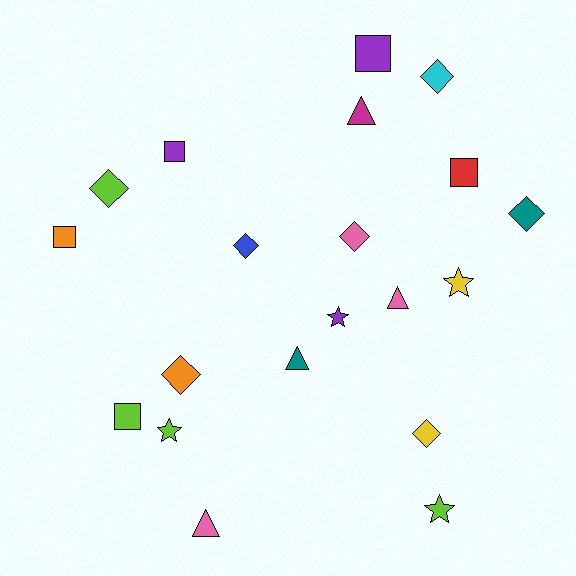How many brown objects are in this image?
There are no brown objects.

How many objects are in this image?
There are 20 objects.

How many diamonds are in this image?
There are 7 diamonds.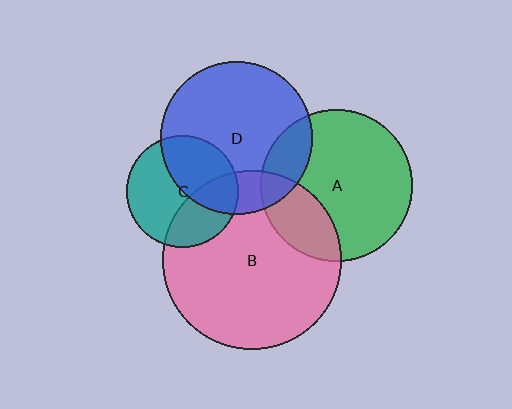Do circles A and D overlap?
Yes.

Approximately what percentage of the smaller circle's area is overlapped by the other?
Approximately 15%.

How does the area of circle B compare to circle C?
Approximately 2.6 times.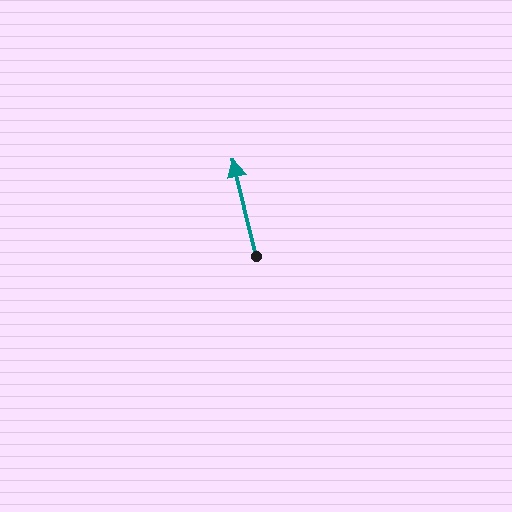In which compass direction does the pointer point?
North.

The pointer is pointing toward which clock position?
Roughly 12 o'clock.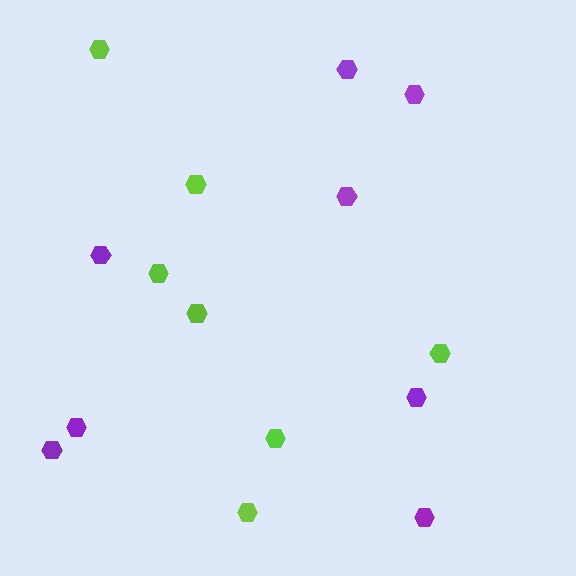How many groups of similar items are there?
There are 2 groups: one group of purple hexagons (8) and one group of lime hexagons (7).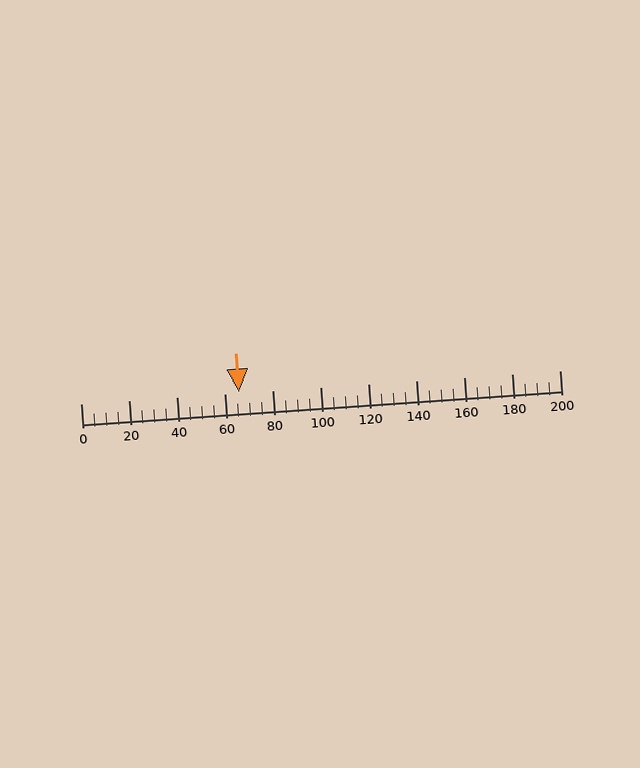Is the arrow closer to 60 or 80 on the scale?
The arrow is closer to 60.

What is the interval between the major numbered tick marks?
The major tick marks are spaced 20 units apart.